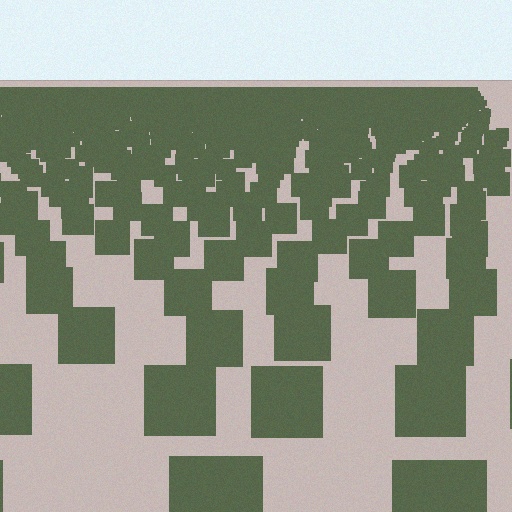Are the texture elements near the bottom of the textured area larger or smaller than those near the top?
Larger. Near the bottom, elements are closer to the viewer and appear at a bigger on-screen size.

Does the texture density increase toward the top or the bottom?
Density increases toward the top.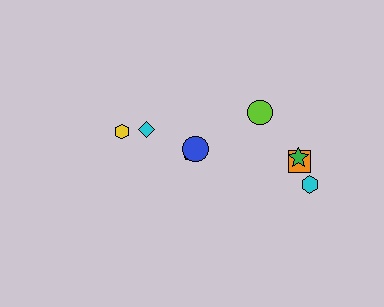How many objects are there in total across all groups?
There are 8 objects.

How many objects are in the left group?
There are 3 objects.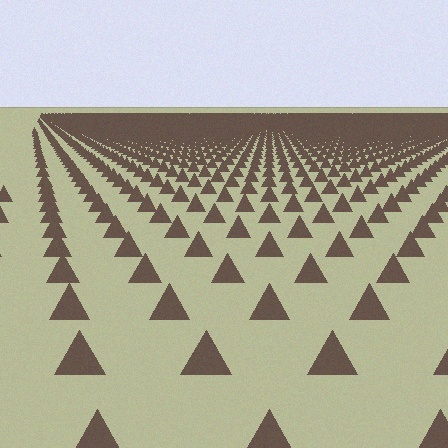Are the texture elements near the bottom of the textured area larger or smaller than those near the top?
Larger. Near the bottom, elements are closer to the viewer and appear at a bigger on-screen size.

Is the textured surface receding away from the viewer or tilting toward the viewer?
The surface is receding away from the viewer. Texture elements get smaller and denser toward the top.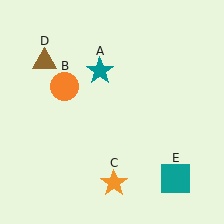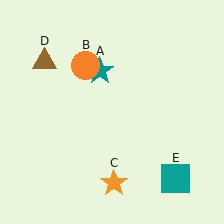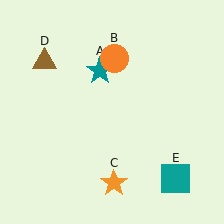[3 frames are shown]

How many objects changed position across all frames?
1 object changed position: orange circle (object B).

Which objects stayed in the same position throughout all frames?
Teal star (object A) and orange star (object C) and brown triangle (object D) and teal square (object E) remained stationary.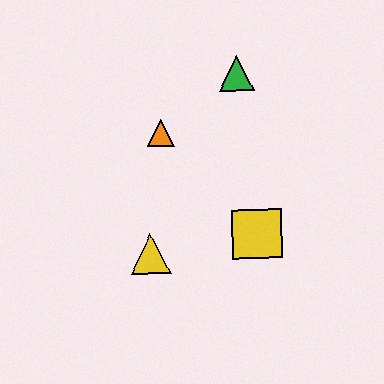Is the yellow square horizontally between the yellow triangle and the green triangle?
No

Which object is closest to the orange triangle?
The green triangle is closest to the orange triangle.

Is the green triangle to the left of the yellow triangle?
No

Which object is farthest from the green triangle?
The yellow triangle is farthest from the green triangle.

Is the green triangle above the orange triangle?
Yes